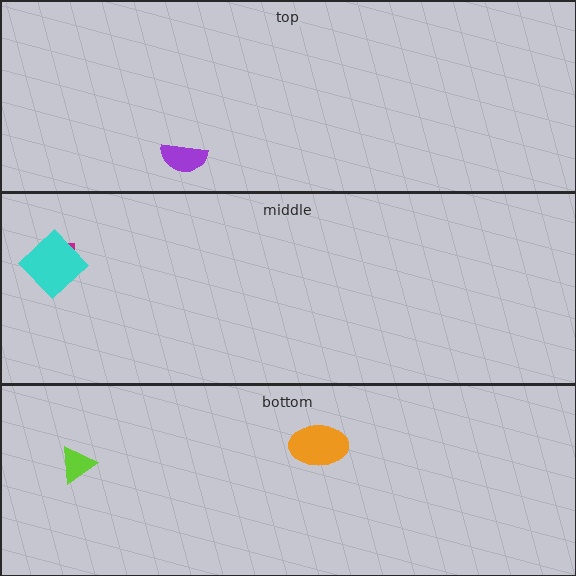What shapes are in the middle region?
The magenta arrow, the cyan diamond.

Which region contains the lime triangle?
The bottom region.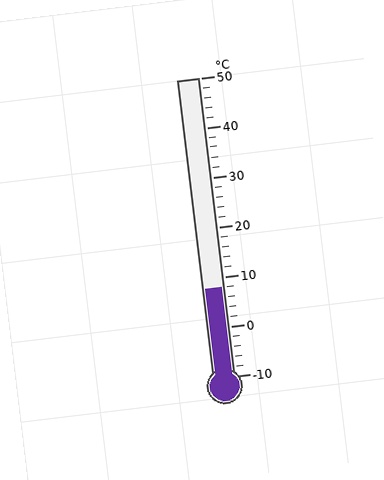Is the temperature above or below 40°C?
The temperature is below 40°C.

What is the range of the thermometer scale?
The thermometer scale ranges from -10°C to 50°C.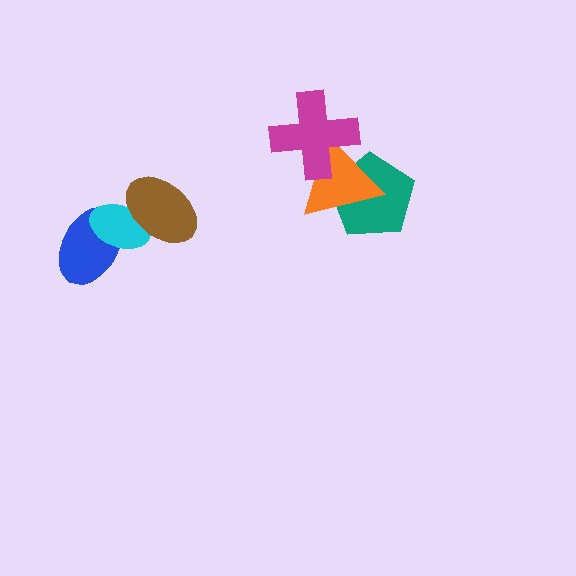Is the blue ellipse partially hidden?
Yes, it is partially covered by another shape.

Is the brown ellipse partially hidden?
No, no other shape covers it.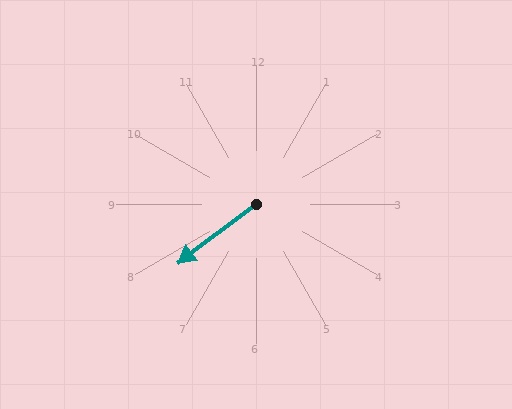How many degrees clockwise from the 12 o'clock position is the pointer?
Approximately 233 degrees.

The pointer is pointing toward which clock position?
Roughly 8 o'clock.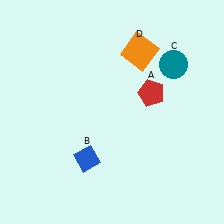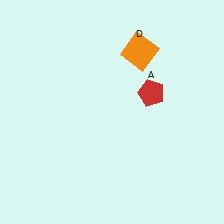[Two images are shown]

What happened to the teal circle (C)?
The teal circle (C) was removed in Image 2. It was in the top-right area of Image 1.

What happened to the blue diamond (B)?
The blue diamond (B) was removed in Image 2. It was in the bottom-left area of Image 1.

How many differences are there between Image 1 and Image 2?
There are 2 differences between the two images.